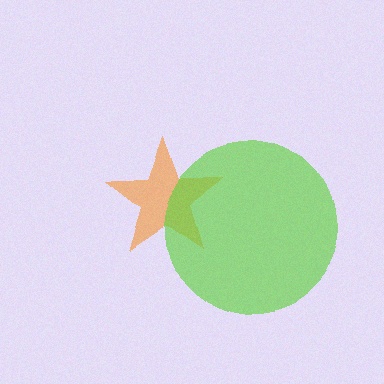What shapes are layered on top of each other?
The layered shapes are: an orange star, a lime circle.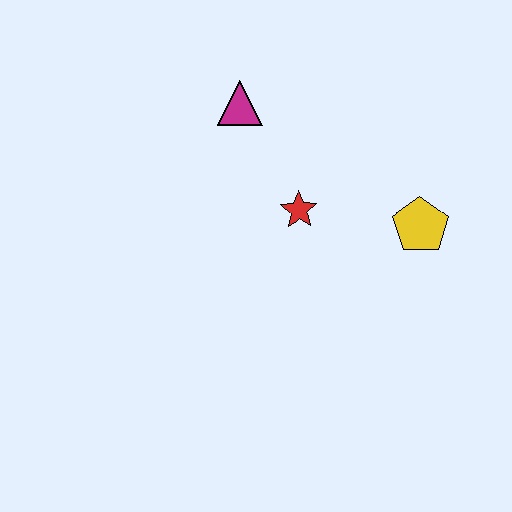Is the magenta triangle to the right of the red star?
No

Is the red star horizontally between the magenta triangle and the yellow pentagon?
Yes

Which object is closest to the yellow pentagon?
The red star is closest to the yellow pentagon.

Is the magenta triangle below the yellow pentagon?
No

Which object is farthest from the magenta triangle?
The yellow pentagon is farthest from the magenta triangle.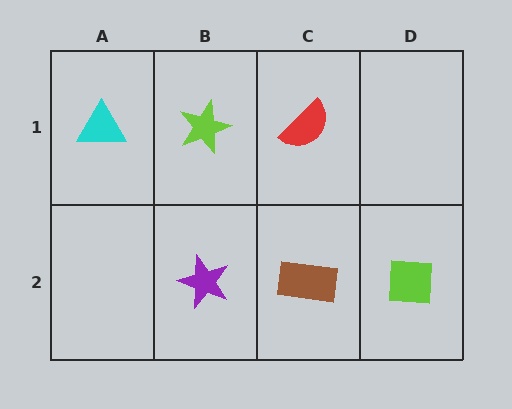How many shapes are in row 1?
3 shapes.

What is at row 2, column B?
A purple star.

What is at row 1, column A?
A cyan triangle.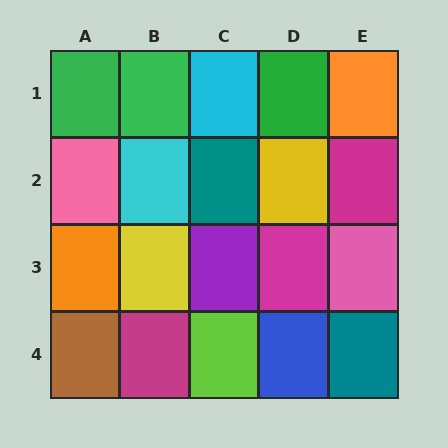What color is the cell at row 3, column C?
Purple.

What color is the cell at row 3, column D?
Magenta.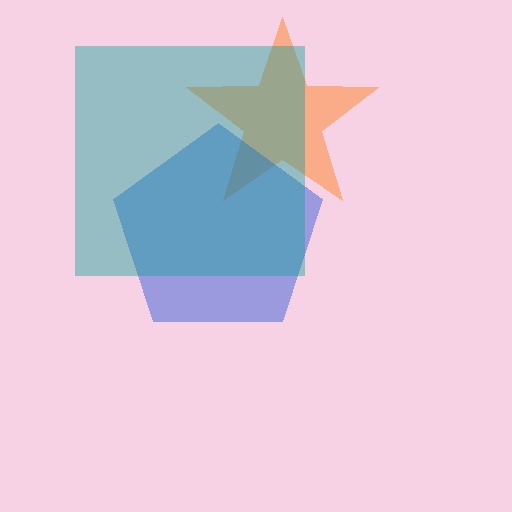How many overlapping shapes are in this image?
There are 3 overlapping shapes in the image.